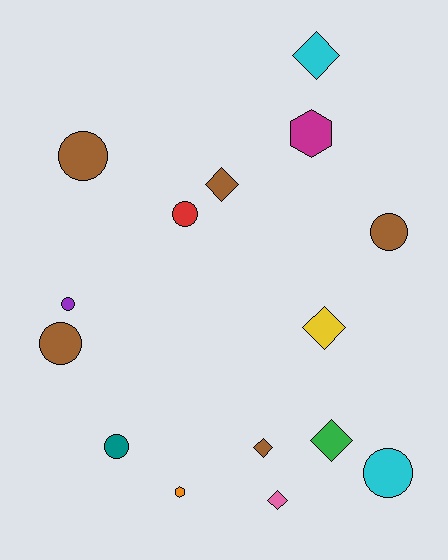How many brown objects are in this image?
There are 5 brown objects.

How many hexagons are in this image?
There are 2 hexagons.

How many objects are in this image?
There are 15 objects.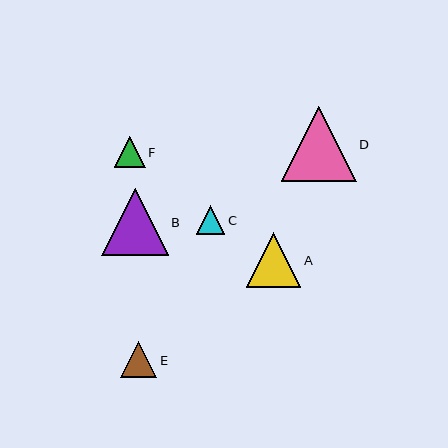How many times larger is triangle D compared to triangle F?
Triangle D is approximately 2.4 times the size of triangle F.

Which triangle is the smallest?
Triangle C is the smallest with a size of approximately 28 pixels.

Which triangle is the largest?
Triangle D is the largest with a size of approximately 75 pixels.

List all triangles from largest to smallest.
From largest to smallest: D, B, A, E, F, C.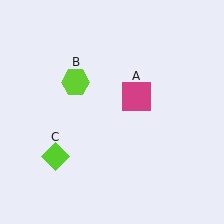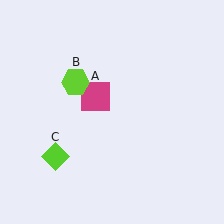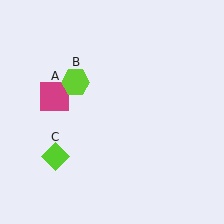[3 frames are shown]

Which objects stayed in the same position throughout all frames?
Lime hexagon (object B) and lime diamond (object C) remained stationary.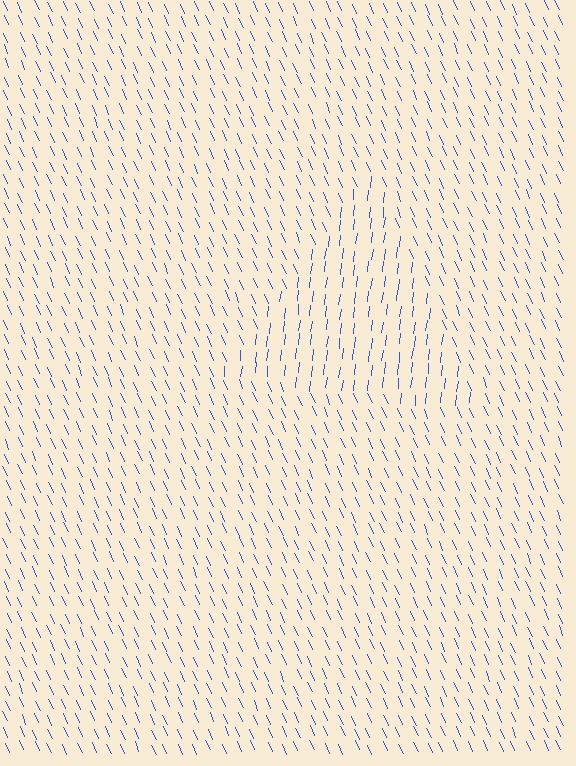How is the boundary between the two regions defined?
The boundary is defined purely by a change in line orientation (approximately 30 degrees difference). All lines are the same color and thickness.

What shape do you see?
I see a triangle.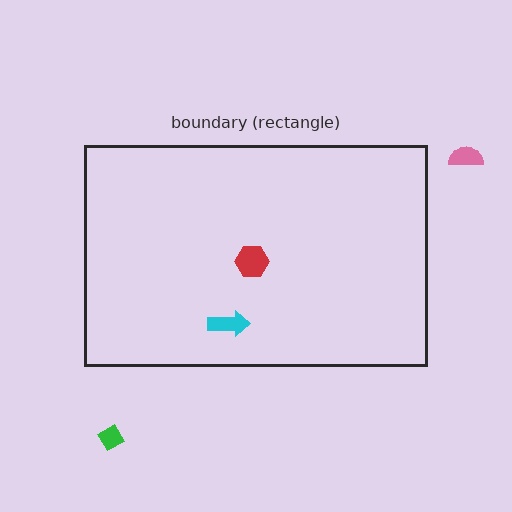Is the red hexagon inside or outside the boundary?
Inside.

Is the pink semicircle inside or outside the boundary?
Outside.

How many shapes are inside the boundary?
2 inside, 2 outside.